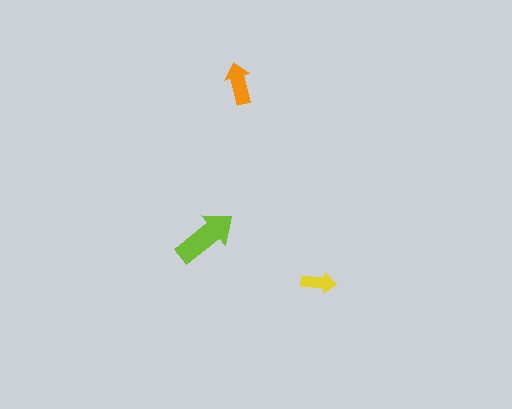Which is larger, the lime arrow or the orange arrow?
The lime one.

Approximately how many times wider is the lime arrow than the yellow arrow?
About 2 times wider.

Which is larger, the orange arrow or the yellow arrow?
The orange one.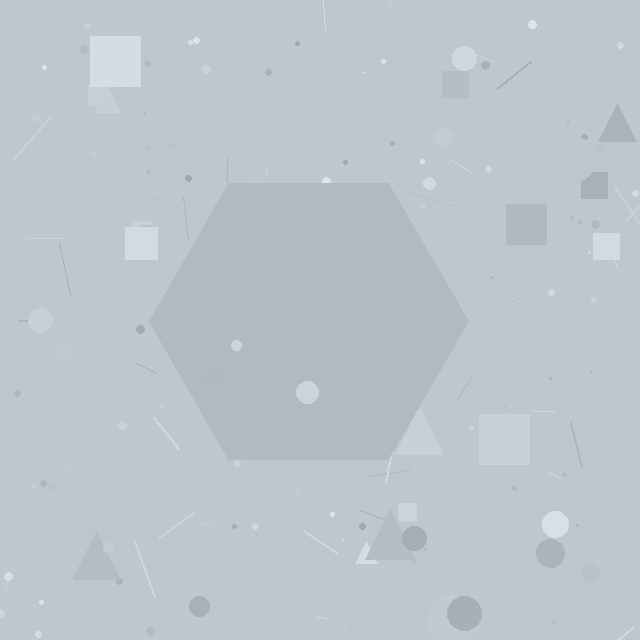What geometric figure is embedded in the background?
A hexagon is embedded in the background.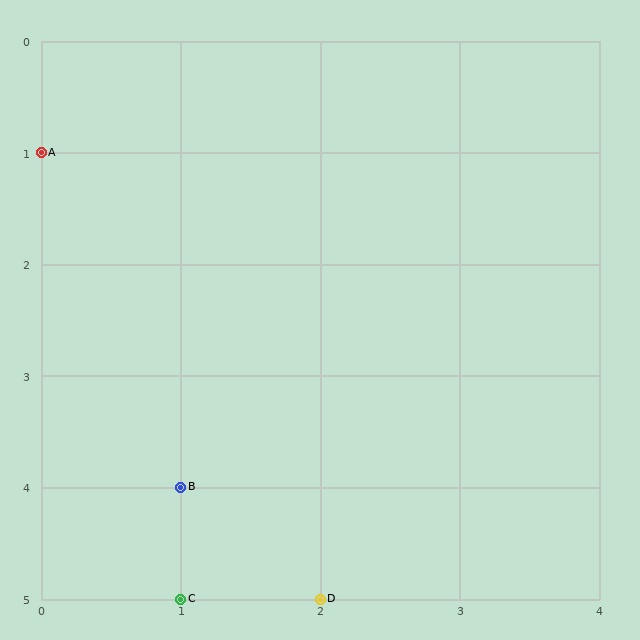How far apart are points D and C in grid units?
Points D and C are 1 column apart.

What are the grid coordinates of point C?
Point C is at grid coordinates (1, 5).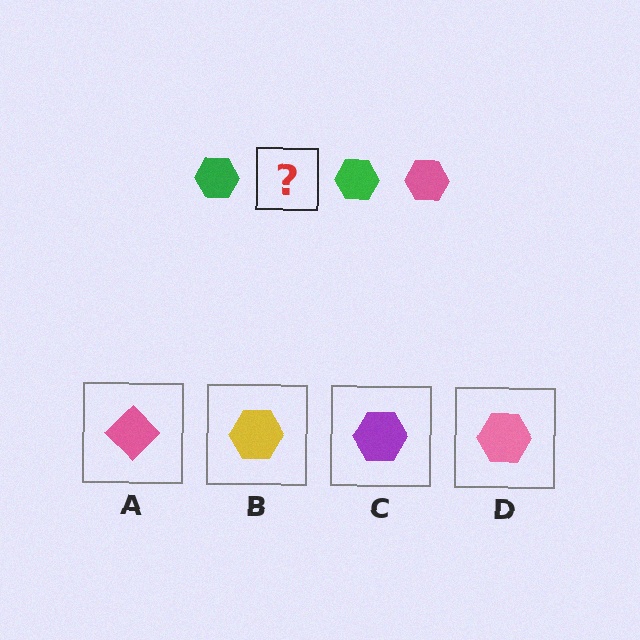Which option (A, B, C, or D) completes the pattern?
D.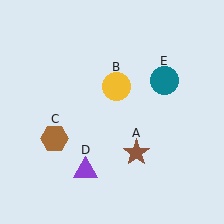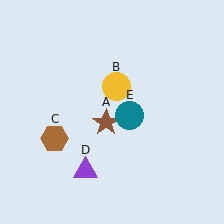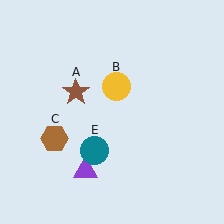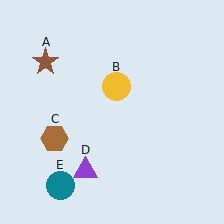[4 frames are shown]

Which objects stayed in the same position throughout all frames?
Yellow circle (object B) and brown hexagon (object C) and purple triangle (object D) remained stationary.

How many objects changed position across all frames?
2 objects changed position: brown star (object A), teal circle (object E).